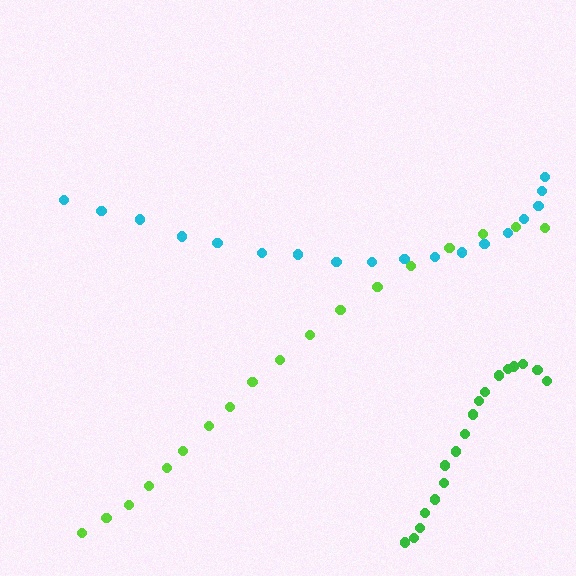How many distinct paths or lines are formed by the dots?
There are 3 distinct paths.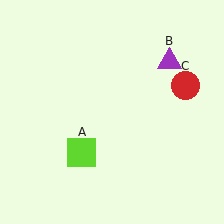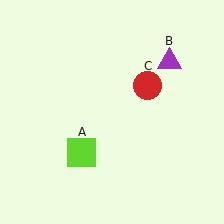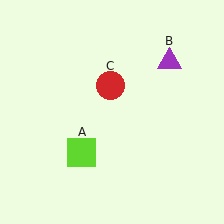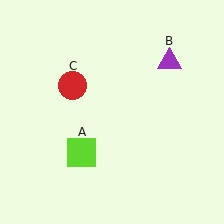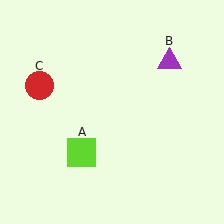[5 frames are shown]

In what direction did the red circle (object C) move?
The red circle (object C) moved left.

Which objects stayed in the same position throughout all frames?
Lime square (object A) and purple triangle (object B) remained stationary.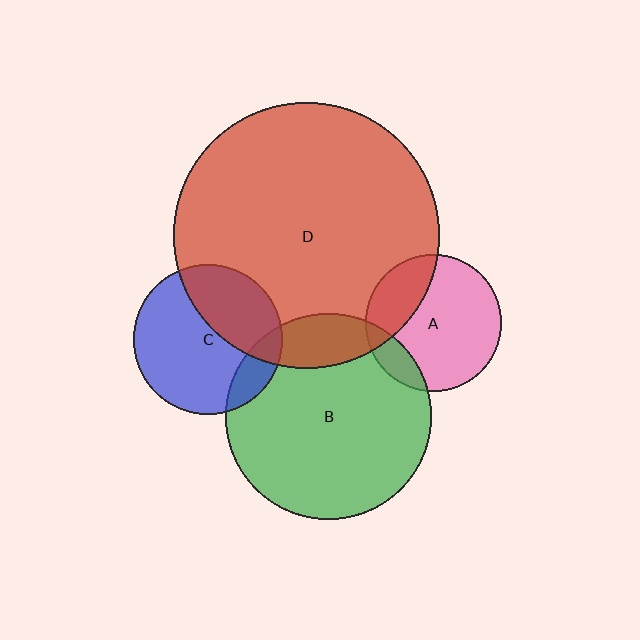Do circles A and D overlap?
Yes.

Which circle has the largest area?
Circle D (red).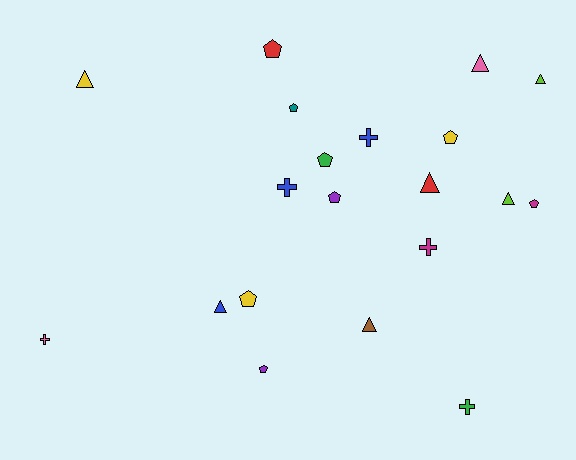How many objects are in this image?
There are 20 objects.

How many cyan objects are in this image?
There are no cyan objects.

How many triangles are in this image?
There are 7 triangles.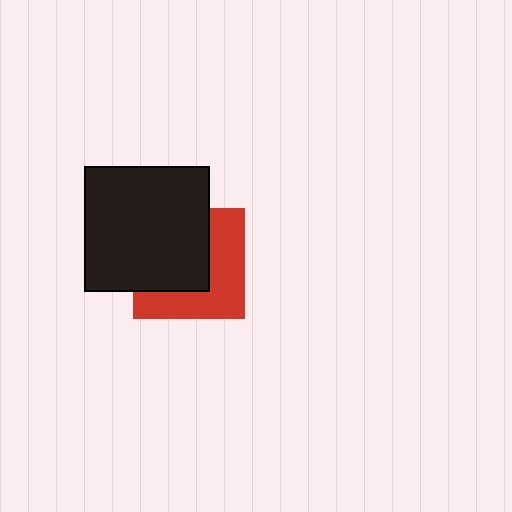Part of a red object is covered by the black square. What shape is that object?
It is a square.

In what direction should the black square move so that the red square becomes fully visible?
The black square should move toward the upper-left. That is the shortest direction to clear the overlap and leave the red square fully visible.